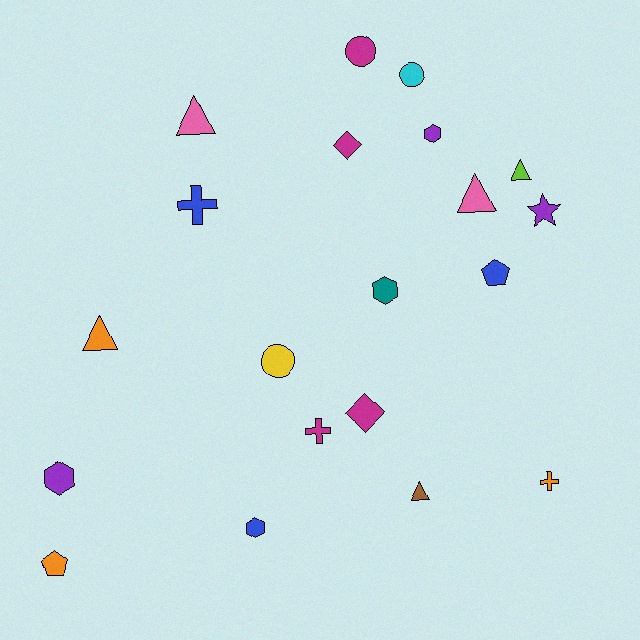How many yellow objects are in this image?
There is 1 yellow object.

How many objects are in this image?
There are 20 objects.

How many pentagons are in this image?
There are 2 pentagons.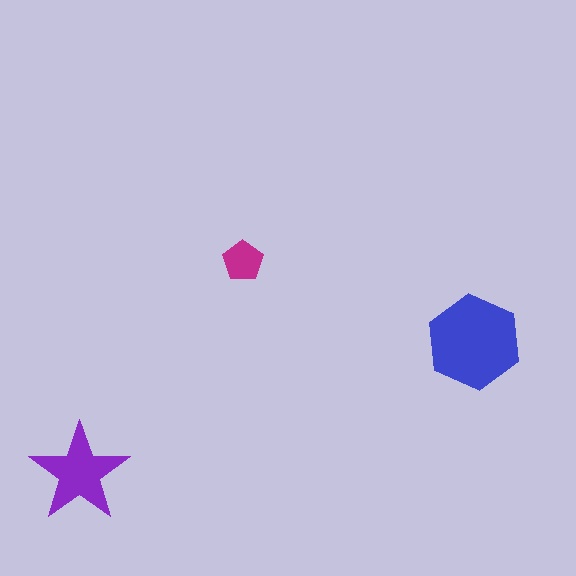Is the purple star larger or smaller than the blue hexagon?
Smaller.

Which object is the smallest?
The magenta pentagon.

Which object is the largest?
The blue hexagon.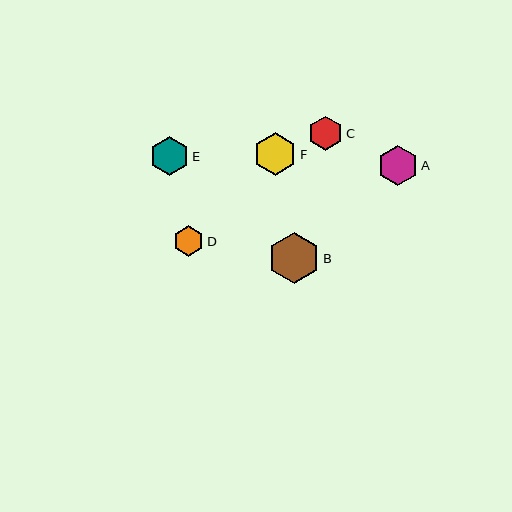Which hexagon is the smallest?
Hexagon D is the smallest with a size of approximately 30 pixels.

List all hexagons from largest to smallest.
From largest to smallest: B, F, A, E, C, D.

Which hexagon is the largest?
Hexagon B is the largest with a size of approximately 51 pixels.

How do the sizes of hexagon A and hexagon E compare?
Hexagon A and hexagon E are approximately the same size.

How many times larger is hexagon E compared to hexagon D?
Hexagon E is approximately 1.3 times the size of hexagon D.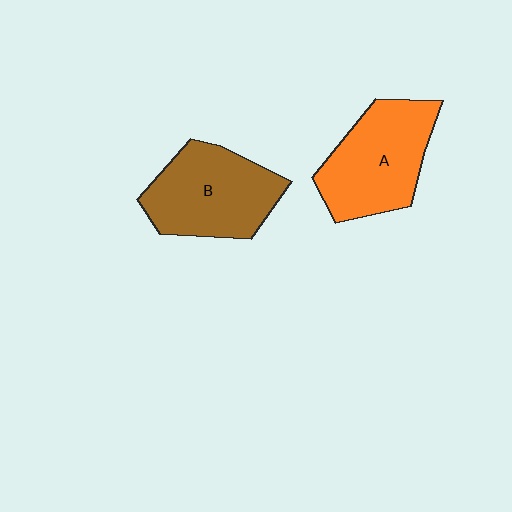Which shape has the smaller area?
Shape B (brown).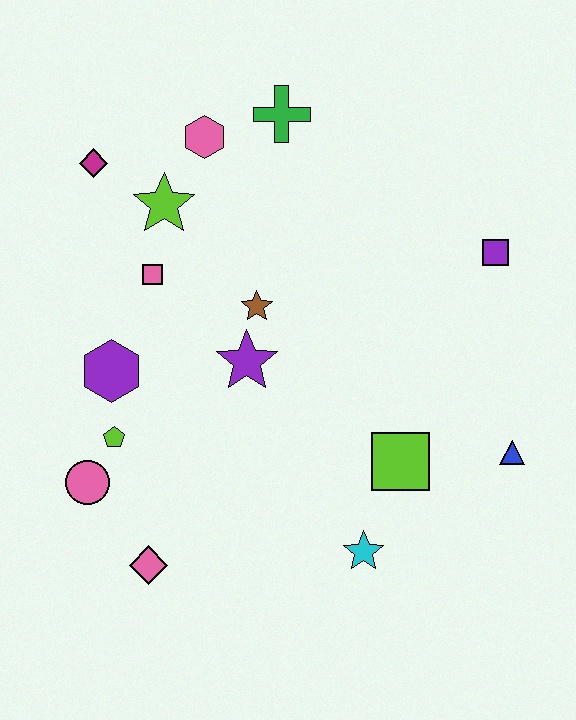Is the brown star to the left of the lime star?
No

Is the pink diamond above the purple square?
No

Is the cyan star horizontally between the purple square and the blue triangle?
No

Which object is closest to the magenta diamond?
The lime star is closest to the magenta diamond.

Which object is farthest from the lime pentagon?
The purple square is farthest from the lime pentagon.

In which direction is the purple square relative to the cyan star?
The purple square is above the cyan star.